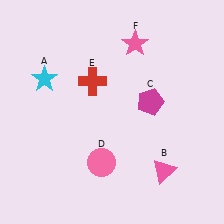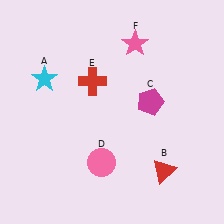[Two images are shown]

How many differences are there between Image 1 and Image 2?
There is 1 difference between the two images.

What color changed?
The triangle (B) changed from pink in Image 1 to red in Image 2.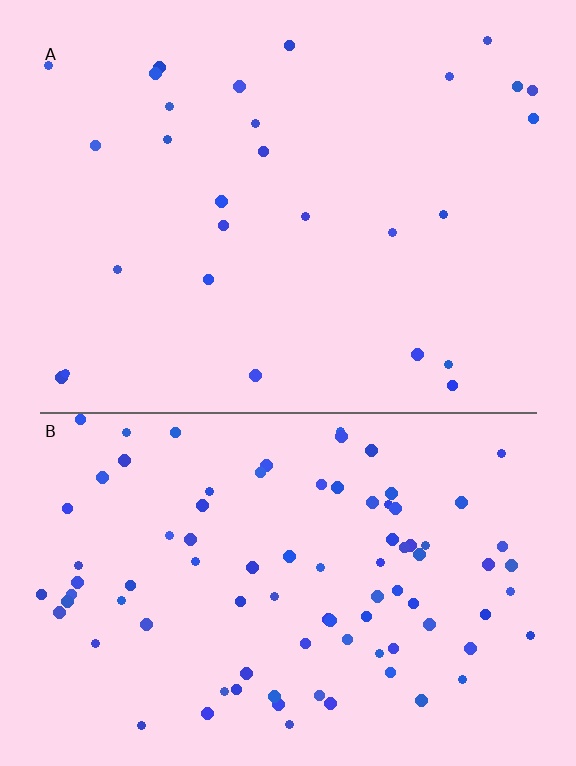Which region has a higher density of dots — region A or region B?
B (the bottom).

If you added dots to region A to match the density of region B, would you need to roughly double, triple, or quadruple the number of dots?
Approximately triple.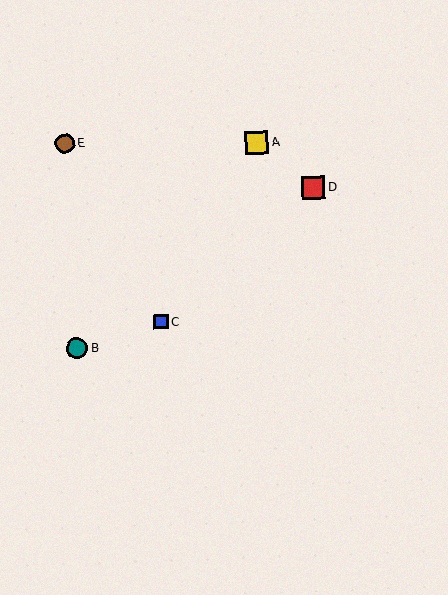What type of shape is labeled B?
Shape B is a teal circle.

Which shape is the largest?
The red square (labeled D) is the largest.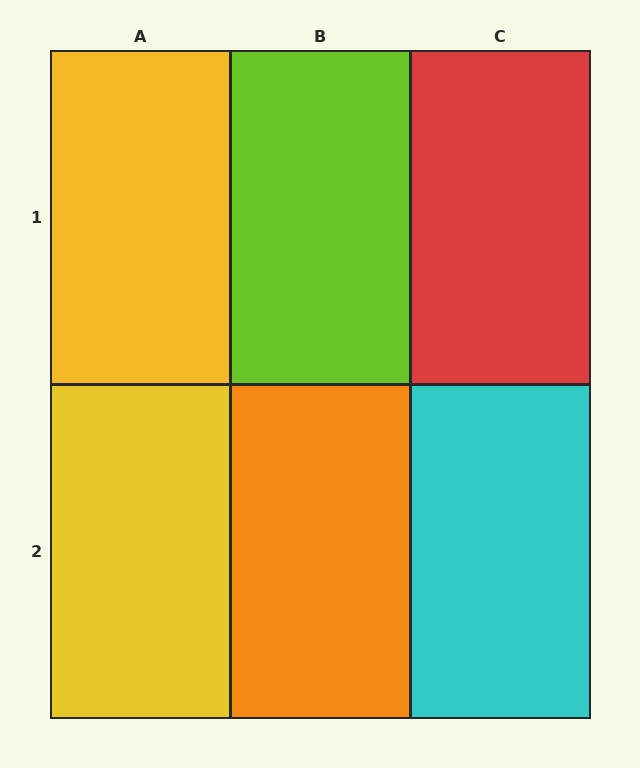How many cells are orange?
1 cell is orange.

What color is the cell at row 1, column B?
Lime.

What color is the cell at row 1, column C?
Red.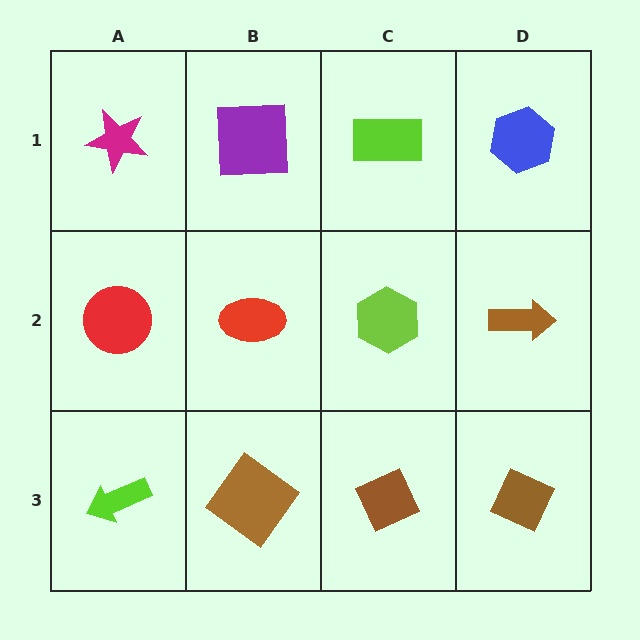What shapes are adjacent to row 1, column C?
A lime hexagon (row 2, column C), a purple square (row 1, column B), a blue hexagon (row 1, column D).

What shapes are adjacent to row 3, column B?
A red ellipse (row 2, column B), a lime arrow (row 3, column A), a brown diamond (row 3, column C).